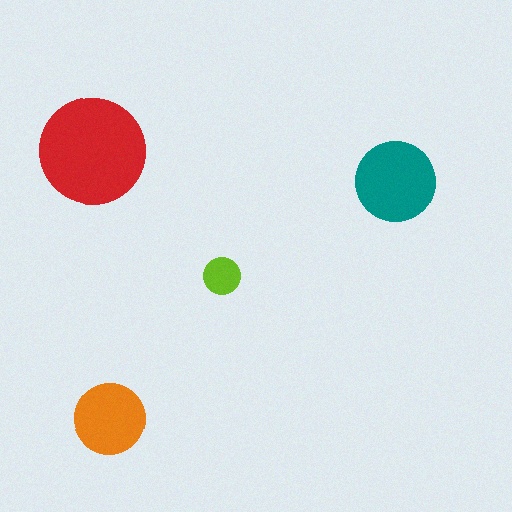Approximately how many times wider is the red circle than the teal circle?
About 1.5 times wider.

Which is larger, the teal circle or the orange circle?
The teal one.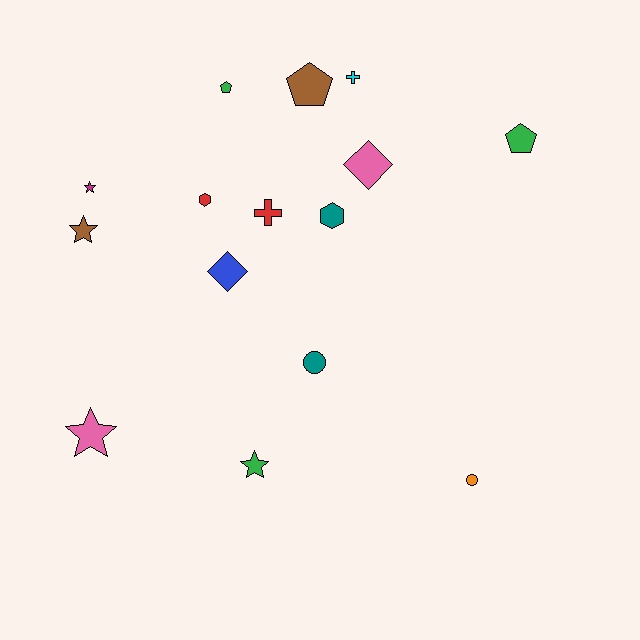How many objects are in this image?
There are 15 objects.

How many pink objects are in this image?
There are 2 pink objects.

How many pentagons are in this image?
There are 3 pentagons.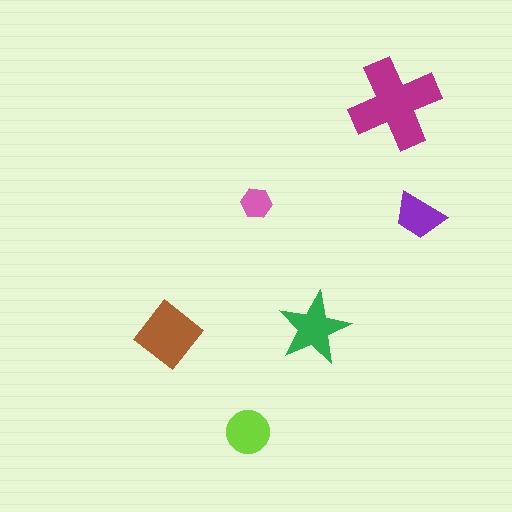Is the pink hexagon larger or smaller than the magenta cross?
Smaller.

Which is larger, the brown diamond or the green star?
The brown diamond.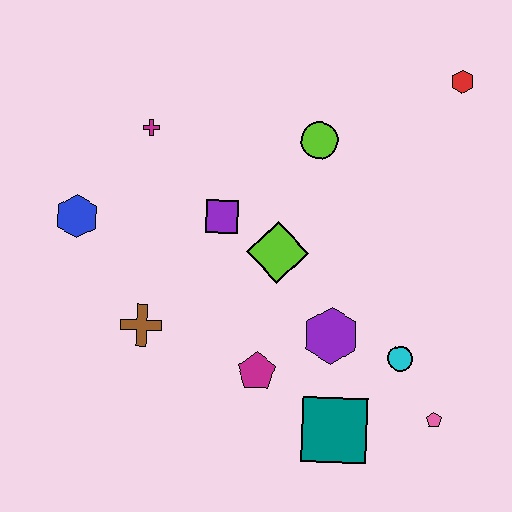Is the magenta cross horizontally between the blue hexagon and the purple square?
Yes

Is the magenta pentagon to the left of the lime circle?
Yes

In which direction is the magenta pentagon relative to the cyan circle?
The magenta pentagon is to the left of the cyan circle.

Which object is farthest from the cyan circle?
The blue hexagon is farthest from the cyan circle.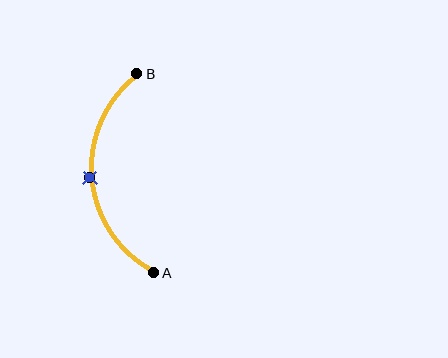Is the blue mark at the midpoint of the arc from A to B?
Yes. The blue mark lies on the arc at equal arc-length from both A and B — it is the arc midpoint.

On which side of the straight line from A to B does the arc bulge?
The arc bulges to the left of the straight line connecting A and B.